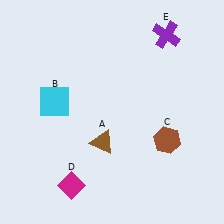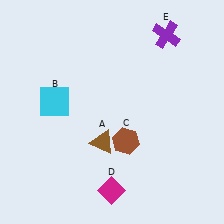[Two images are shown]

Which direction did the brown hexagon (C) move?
The brown hexagon (C) moved left.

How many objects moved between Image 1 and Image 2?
2 objects moved between the two images.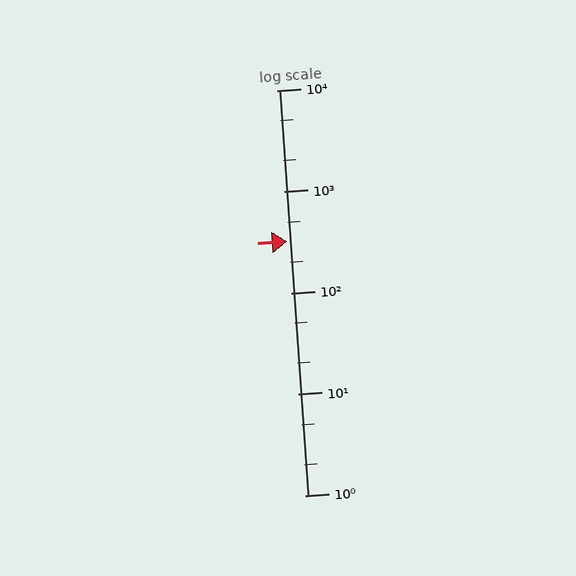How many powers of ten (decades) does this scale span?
The scale spans 4 decades, from 1 to 10000.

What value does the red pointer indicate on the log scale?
The pointer indicates approximately 320.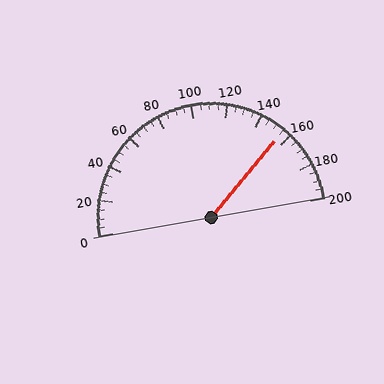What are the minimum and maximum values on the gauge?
The gauge ranges from 0 to 200.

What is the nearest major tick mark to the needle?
The nearest major tick mark is 160.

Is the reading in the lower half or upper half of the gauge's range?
The reading is in the upper half of the range (0 to 200).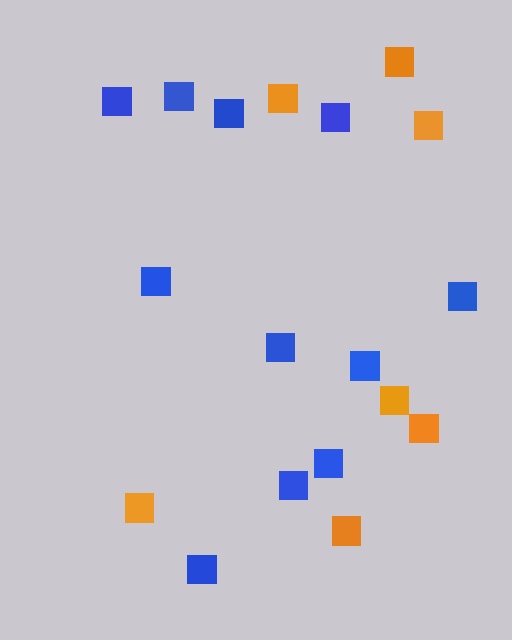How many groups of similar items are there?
There are 2 groups: one group of blue squares (11) and one group of orange squares (7).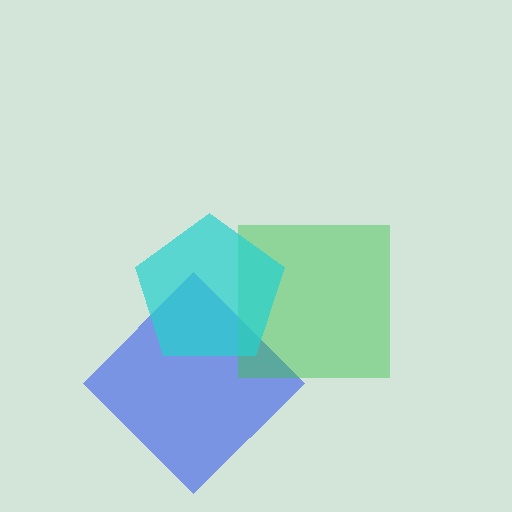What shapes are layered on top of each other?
The layered shapes are: a blue diamond, a green square, a cyan pentagon.